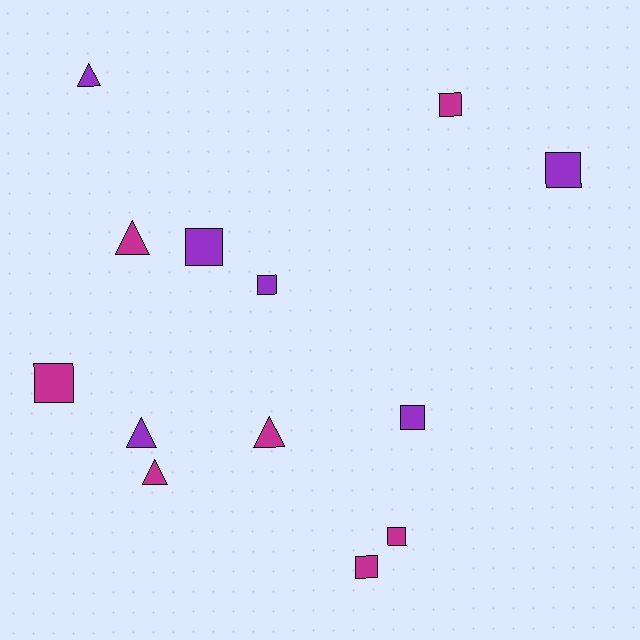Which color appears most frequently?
Magenta, with 7 objects.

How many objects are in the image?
There are 13 objects.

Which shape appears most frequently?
Square, with 8 objects.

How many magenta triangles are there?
There are 3 magenta triangles.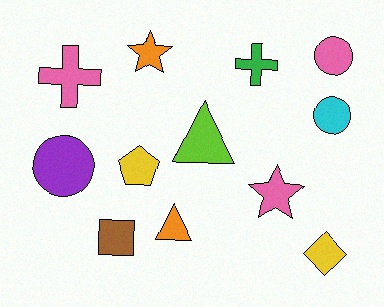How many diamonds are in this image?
There is 1 diamond.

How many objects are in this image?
There are 12 objects.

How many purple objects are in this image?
There is 1 purple object.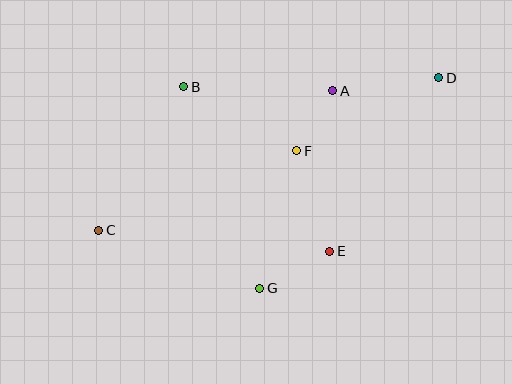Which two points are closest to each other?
Points A and F are closest to each other.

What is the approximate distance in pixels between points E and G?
The distance between E and G is approximately 79 pixels.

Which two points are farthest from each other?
Points C and D are farthest from each other.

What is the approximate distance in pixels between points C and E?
The distance between C and E is approximately 232 pixels.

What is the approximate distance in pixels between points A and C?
The distance between A and C is approximately 272 pixels.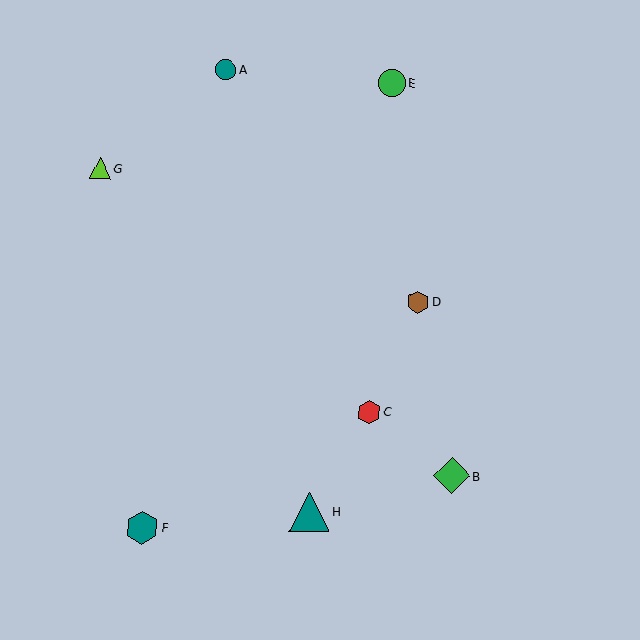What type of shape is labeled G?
Shape G is a lime triangle.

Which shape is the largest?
The teal triangle (labeled H) is the largest.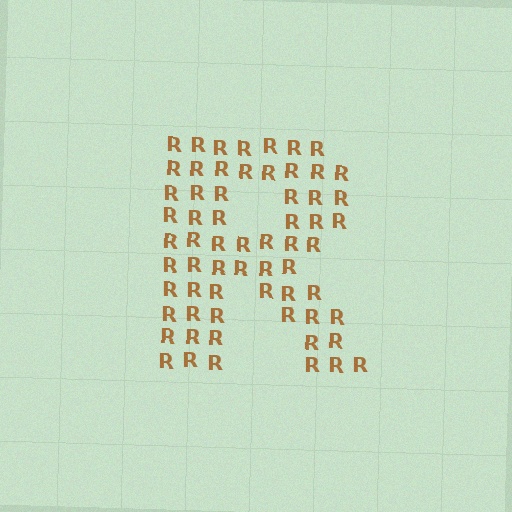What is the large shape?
The large shape is the letter R.